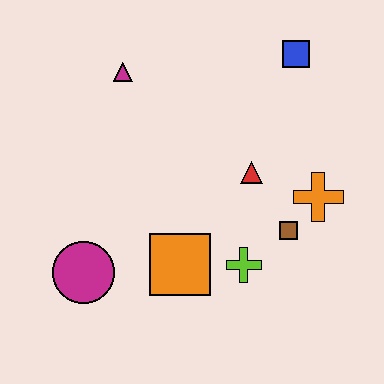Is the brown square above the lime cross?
Yes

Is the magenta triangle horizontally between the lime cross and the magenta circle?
Yes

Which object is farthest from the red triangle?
The magenta circle is farthest from the red triangle.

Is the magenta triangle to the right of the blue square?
No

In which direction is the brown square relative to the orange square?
The brown square is to the right of the orange square.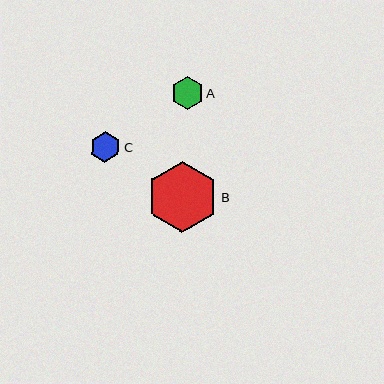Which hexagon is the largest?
Hexagon B is the largest with a size of approximately 72 pixels.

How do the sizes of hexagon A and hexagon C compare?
Hexagon A and hexagon C are approximately the same size.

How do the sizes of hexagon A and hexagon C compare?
Hexagon A and hexagon C are approximately the same size.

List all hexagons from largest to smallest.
From largest to smallest: B, A, C.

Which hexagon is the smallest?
Hexagon C is the smallest with a size of approximately 30 pixels.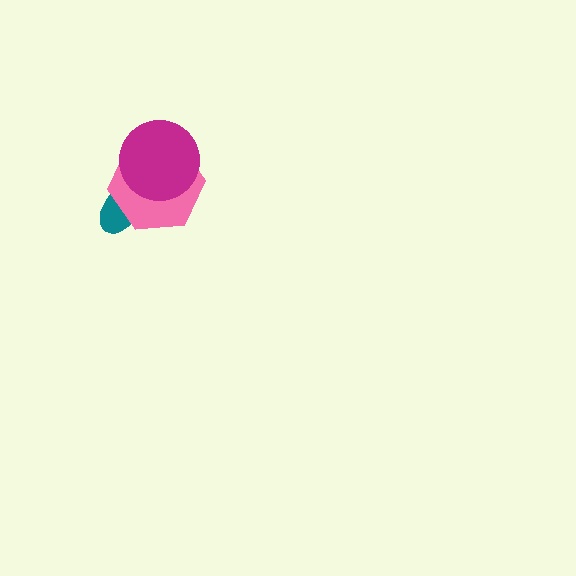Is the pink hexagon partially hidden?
Yes, it is partially covered by another shape.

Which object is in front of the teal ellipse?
The pink hexagon is in front of the teal ellipse.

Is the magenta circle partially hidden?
No, no other shape covers it.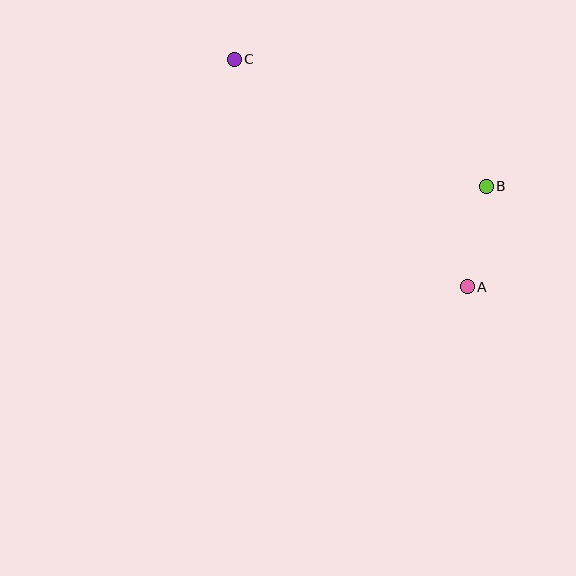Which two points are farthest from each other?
Points A and C are farthest from each other.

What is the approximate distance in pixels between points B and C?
The distance between B and C is approximately 282 pixels.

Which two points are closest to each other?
Points A and B are closest to each other.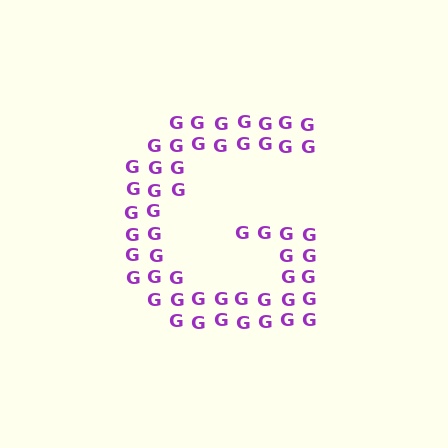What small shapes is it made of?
It is made of small letter G's.